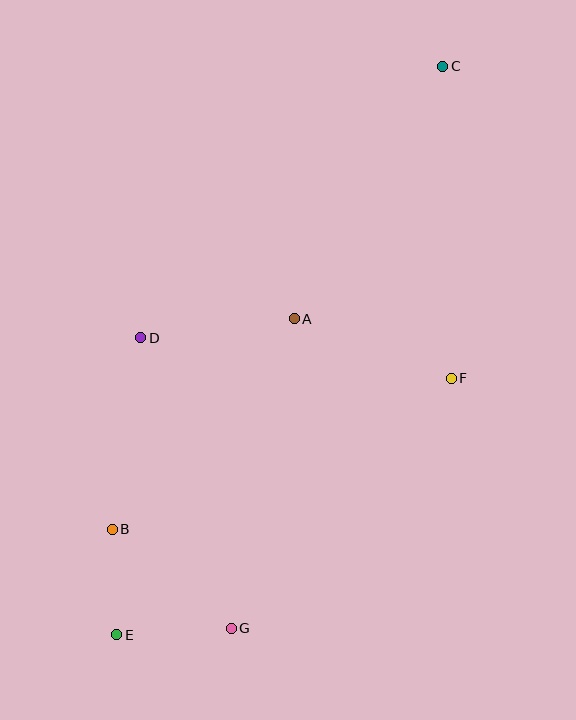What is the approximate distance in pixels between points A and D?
The distance between A and D is approximately 155 pixels.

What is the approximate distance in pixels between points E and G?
The distance between E and G is approximately 115 pixels.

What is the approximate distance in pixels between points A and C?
The distance between A and C is approximately 293 pixels.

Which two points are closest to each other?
Points B and E are closest to each other.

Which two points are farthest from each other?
Points C and E are farthest from each other.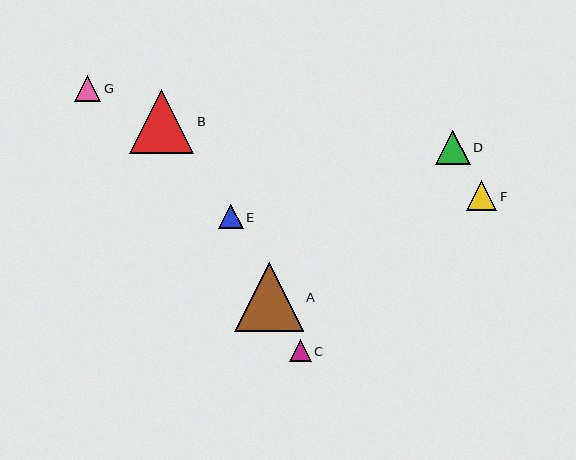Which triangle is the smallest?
Triangle C is the smallest with a size of approximately 22 pixels.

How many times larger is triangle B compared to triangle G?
Triangle B is approximately 2.5 times the size of triangle G.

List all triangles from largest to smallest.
From largest to smallest: A, B, D, F, G, E, C.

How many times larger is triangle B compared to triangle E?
Triangle B is approximately 2.6 times the size of triangle E.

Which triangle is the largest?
Triangle A is the largest with a size of approximately 68 pixels.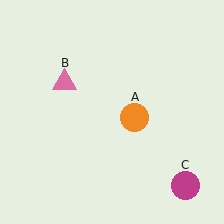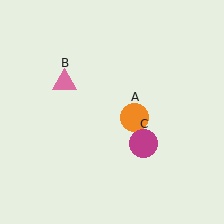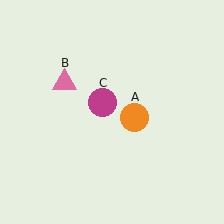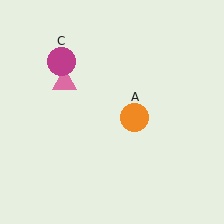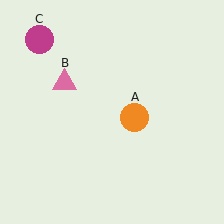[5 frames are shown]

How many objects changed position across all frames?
1 object changed position: magenta circle (object C).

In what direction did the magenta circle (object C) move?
The magenta circle (object C) moved up and to the left.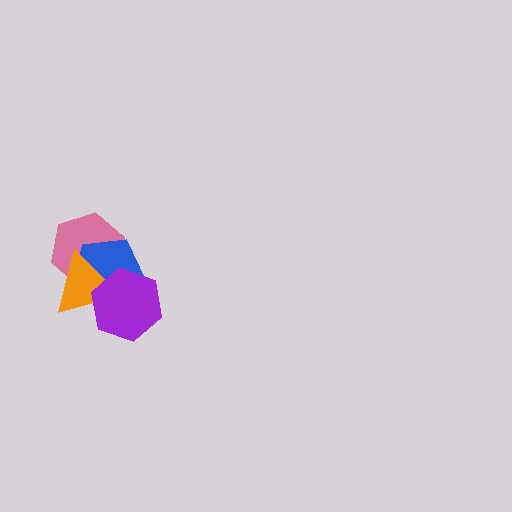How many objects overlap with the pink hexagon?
3 objects overlap with the pink hexagon.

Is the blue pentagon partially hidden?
Yes, it is partially covered by another shape.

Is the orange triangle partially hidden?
Yes, it is partially covered by another shape.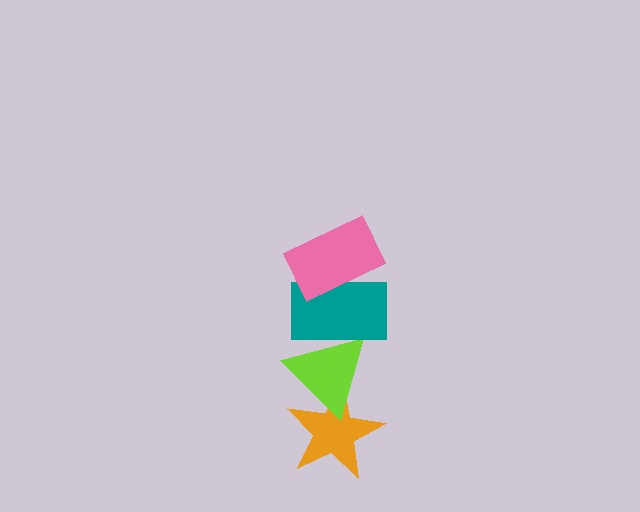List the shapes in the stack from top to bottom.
From top to bottom: the pink rectangle, the teal rectangle, the lime triangle, the orange star.